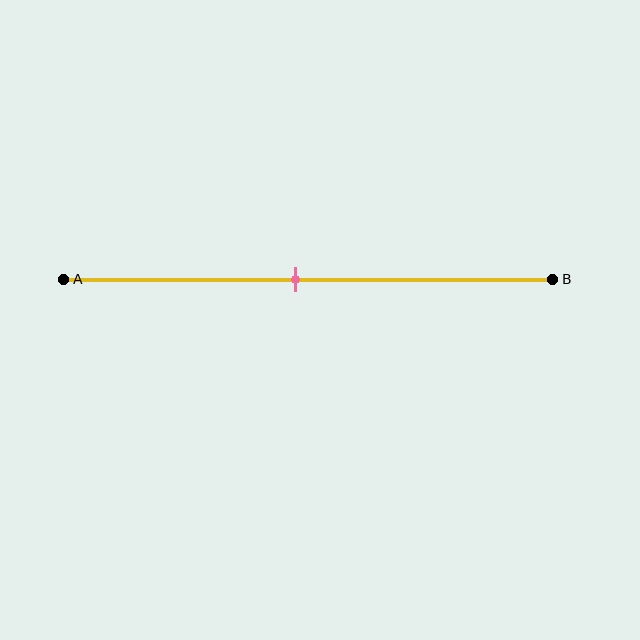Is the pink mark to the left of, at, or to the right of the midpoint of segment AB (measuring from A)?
The pink mark is approximately at the midpoint of segment AB.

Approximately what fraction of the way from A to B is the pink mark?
The pink mark is approximately 45% of the way from A to B.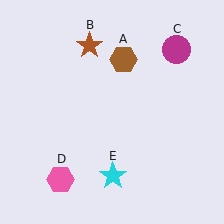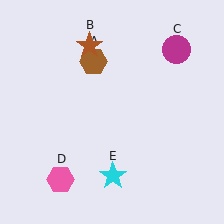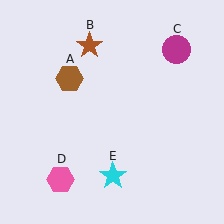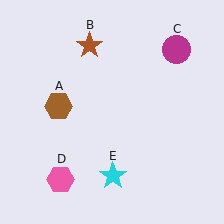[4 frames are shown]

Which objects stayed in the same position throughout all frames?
Brown star (object B) and magenta circle (object C) and pink hexagon (object D) and cyan star (object E) remained stationary.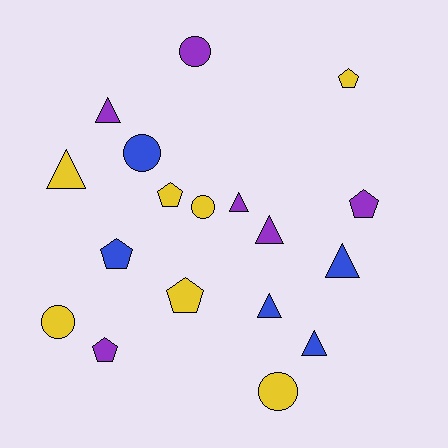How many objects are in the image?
There are 18 objects.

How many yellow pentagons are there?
There are 3 yellow pentagons.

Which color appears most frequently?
Yellow, with 7 objects.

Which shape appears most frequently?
Triangle, with 7 objects.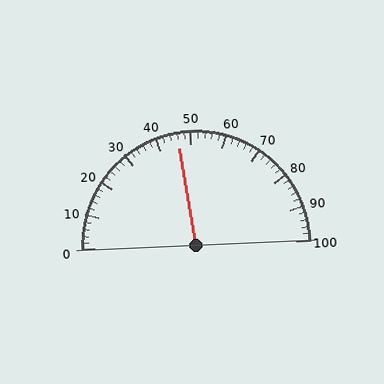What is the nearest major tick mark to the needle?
The nearest major tick mark is 50.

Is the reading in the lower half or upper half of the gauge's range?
The reading is in the lower half of the range (0 to 100).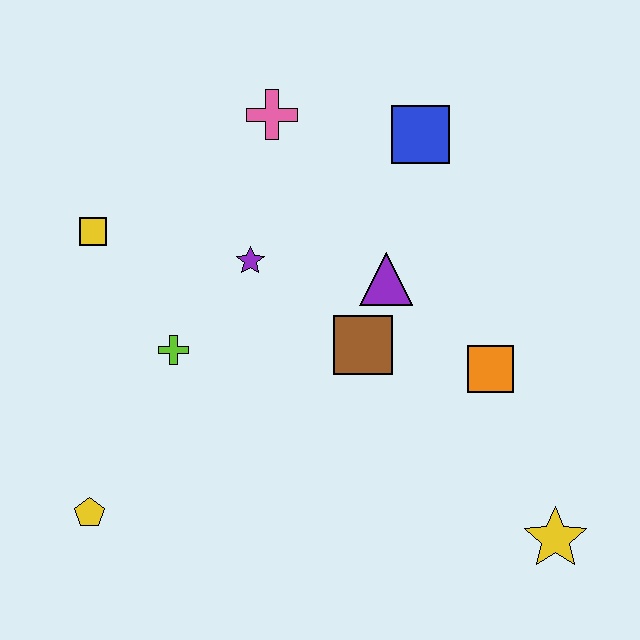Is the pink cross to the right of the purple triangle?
No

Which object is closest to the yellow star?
The orange square is closest to the yellow star.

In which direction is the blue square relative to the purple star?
The blue square is to the right of the purple star.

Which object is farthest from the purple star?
The yellow star is farthest from the purple star.